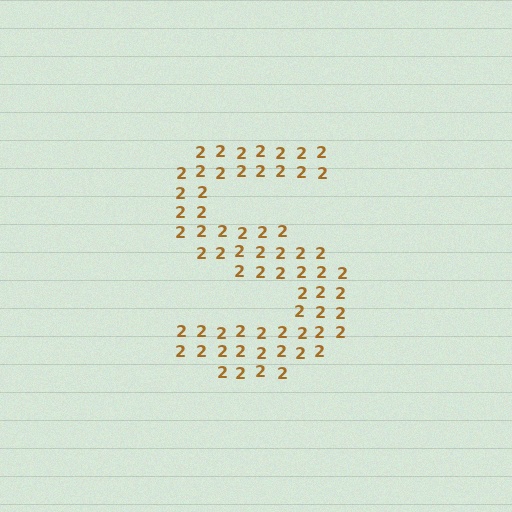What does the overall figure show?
The overall figure shows the letter S.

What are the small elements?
The small elements are digit 2's.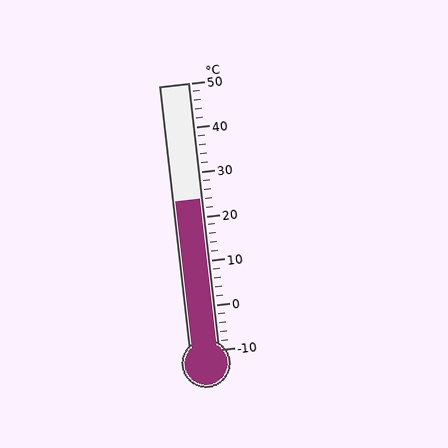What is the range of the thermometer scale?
The thermometer scale ranges from -10°C to 50°C.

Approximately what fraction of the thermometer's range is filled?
The thermometer is filled to approximately 55% of its range.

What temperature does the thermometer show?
The thermometer shows approximately 24°C.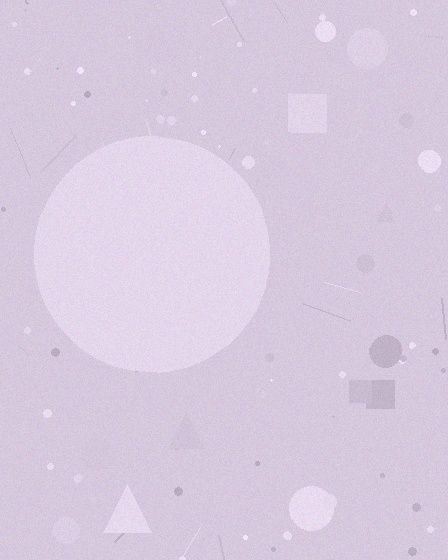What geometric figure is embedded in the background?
A circle is embedded in the background.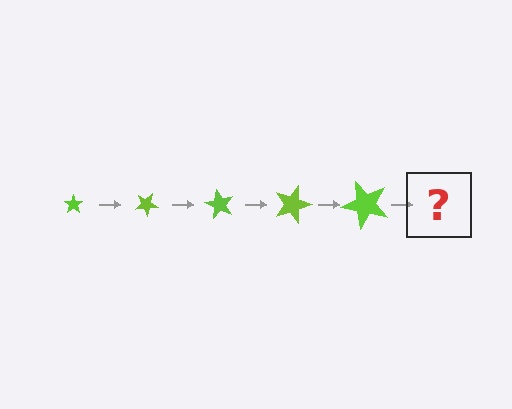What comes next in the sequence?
The next element should be a star, larger than the previous one and rotated 150 degrees from the start.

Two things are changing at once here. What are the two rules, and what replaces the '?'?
The two rules are that the star grows larger each step and it rotates 30 degrees each step. The '?' should be a star, larger than the previous one and rotated 150 degrees from the start.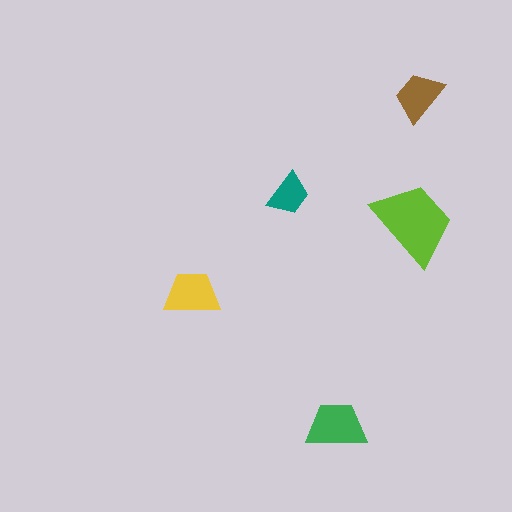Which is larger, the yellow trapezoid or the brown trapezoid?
The yellow one.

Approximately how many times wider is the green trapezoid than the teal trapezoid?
About 1.5 times wider.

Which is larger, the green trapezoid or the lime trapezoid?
The lime one.